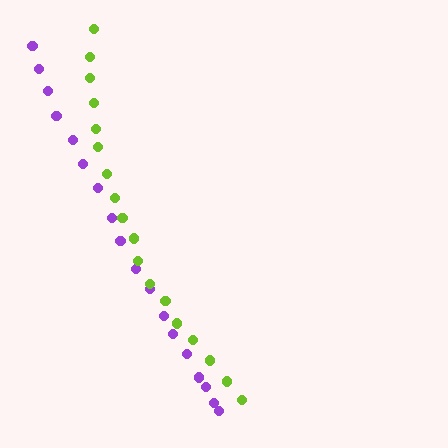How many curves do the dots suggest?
There are 2 distinct paths.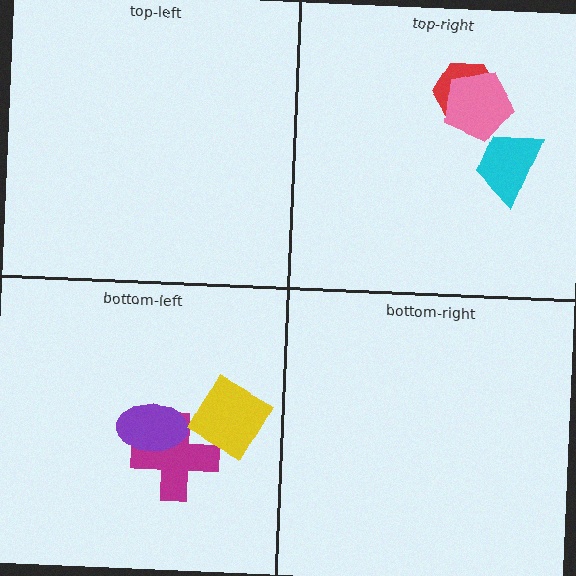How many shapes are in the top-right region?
3.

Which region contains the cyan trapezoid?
The top-right region.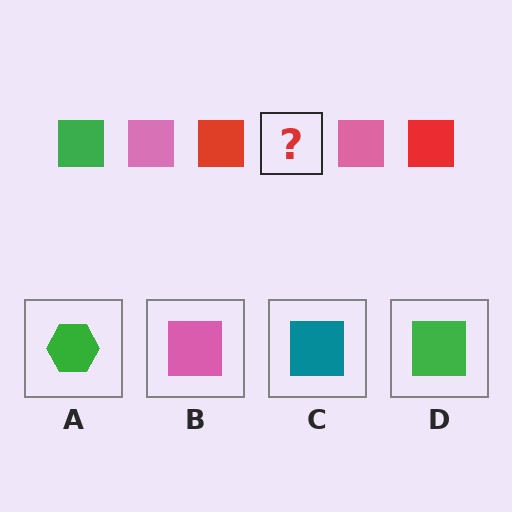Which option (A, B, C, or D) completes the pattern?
D.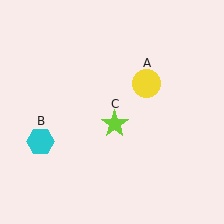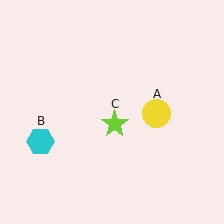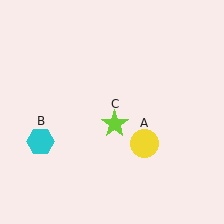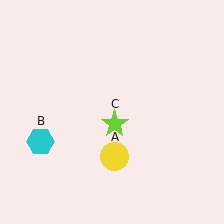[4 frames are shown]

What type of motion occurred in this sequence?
The yellow circle (object A) rotated clockwise around the center of the scene.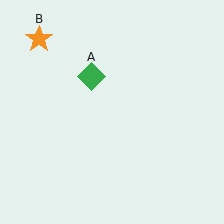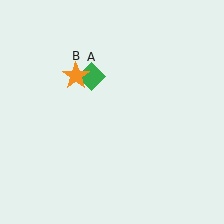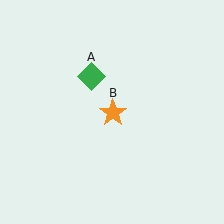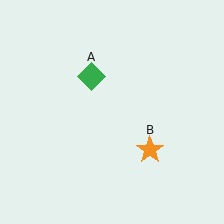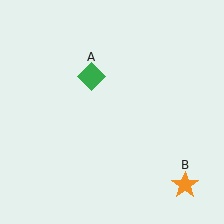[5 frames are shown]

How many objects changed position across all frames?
1 object changed position: orange star (object B).